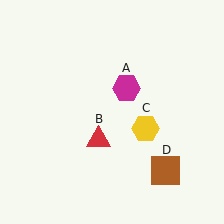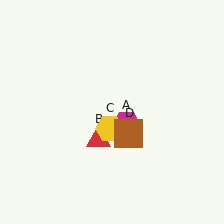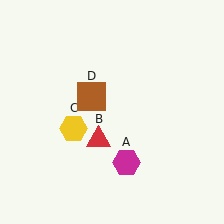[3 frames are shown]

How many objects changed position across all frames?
3 objects changed position: magenta hexagon (object A), yellow hexagon (object C), brown square (object D).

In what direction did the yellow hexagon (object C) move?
The yellow hexagon (object C) moved left.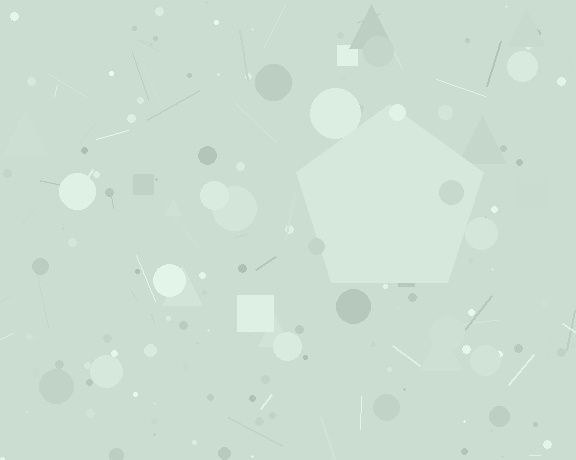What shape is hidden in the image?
A pentagon is hidden in the image.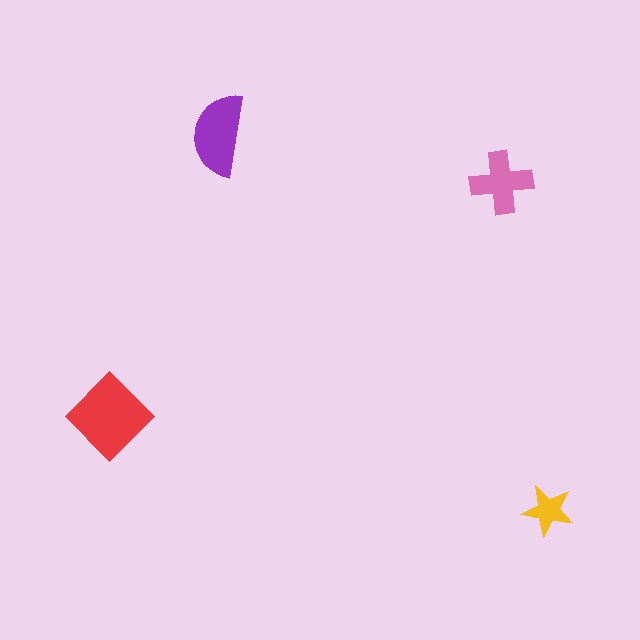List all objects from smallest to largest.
The yellow star, the pink cross, the purple semicircle, the red diamond.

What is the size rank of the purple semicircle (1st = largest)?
2nd.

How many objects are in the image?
There are 4 objects in the image.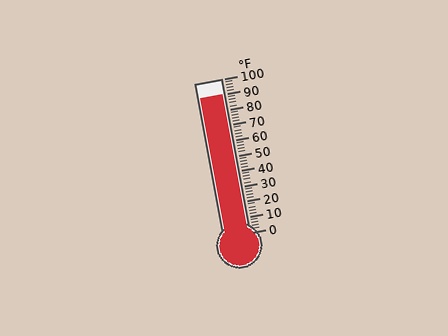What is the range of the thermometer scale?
The thermometer scale ranges from 0°F to 100°F.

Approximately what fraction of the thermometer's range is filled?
The thermometer is filled to approximately 90% of its range.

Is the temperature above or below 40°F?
The temperature is above 40°F.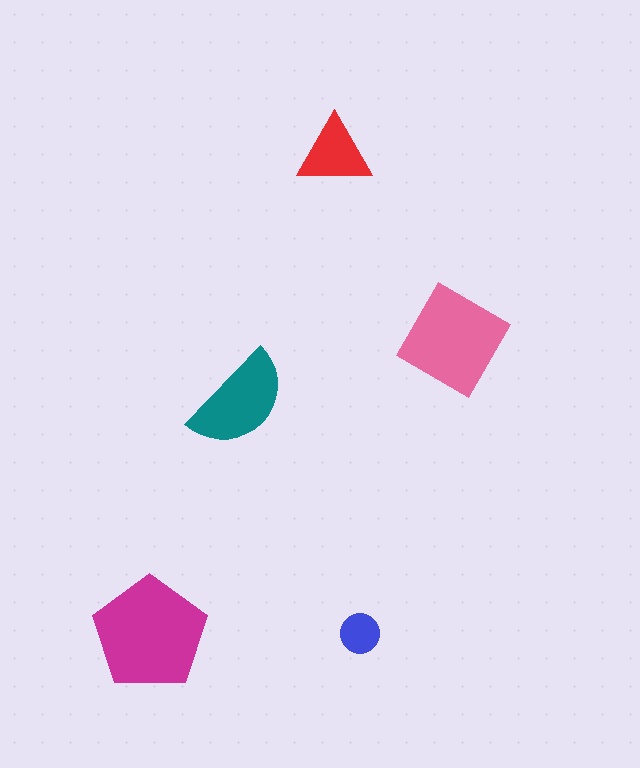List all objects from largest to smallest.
The magenta pentagon, the pink diamond, the teal semicircle, the red triangle, the blue circle.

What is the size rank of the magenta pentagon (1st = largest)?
1st.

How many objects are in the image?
There are 5 objects in the image.